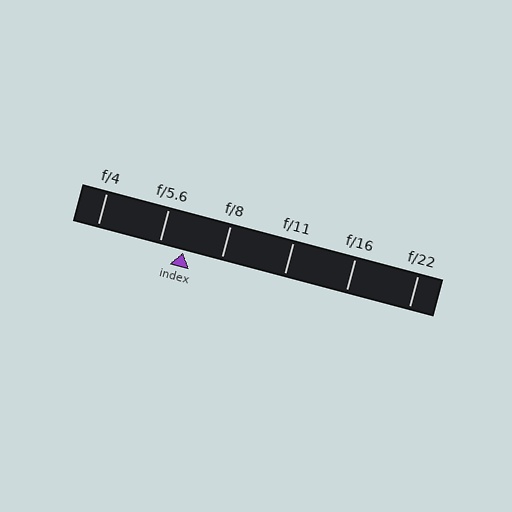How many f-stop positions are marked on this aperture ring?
There are 6 f-stop positions marked.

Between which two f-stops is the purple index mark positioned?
The index mark is between f/5.6 and f/8.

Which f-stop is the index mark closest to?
The index mark is closest to f/5.6.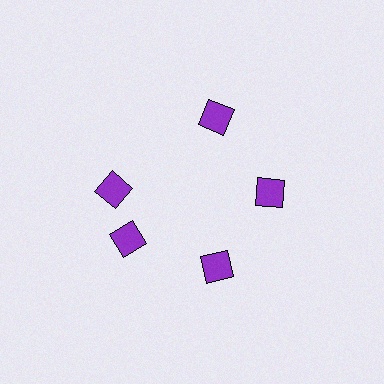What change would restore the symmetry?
The symmetry would be restored by rotating it back into even spacing with its neighbors so that all 5 diamonds sit at equal angles and equal distance from the center.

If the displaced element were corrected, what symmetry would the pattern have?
It would have 5-fold rotational symmetry — the pattern would map onto itself every 72 degrees.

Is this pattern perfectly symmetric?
No. The 5 purple diamonds are arranged in a ring, but one element near the 10 o'clock position is rotated out of alignment along the ring, breaking the 5-fold rotational symmetry.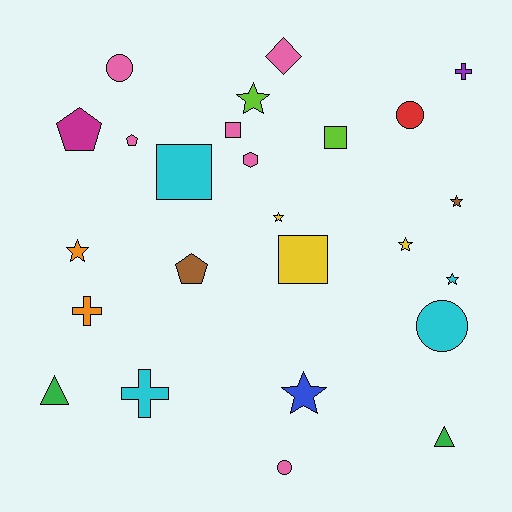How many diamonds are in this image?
There is 1 diamond.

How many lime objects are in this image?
There are 2 lime objects.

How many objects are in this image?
There are 25 objects.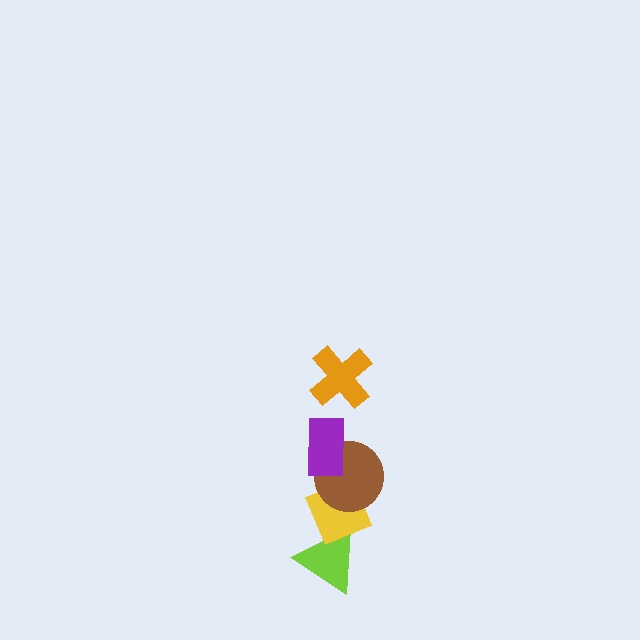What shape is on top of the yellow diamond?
The brown circle is on top of the yellow diamond.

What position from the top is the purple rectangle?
The purple rectangle is 2nd from the top.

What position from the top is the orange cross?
The orange cross is 1st from the top.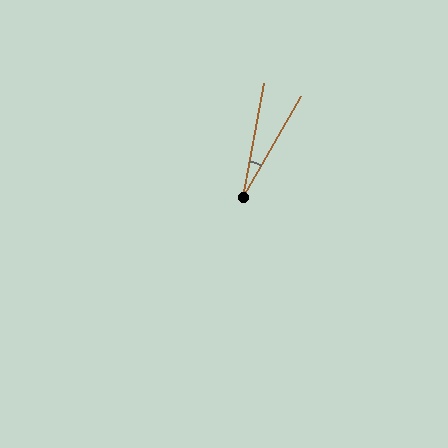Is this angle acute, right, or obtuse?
It is acute.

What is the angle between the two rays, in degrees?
Approximately 20 degrees.